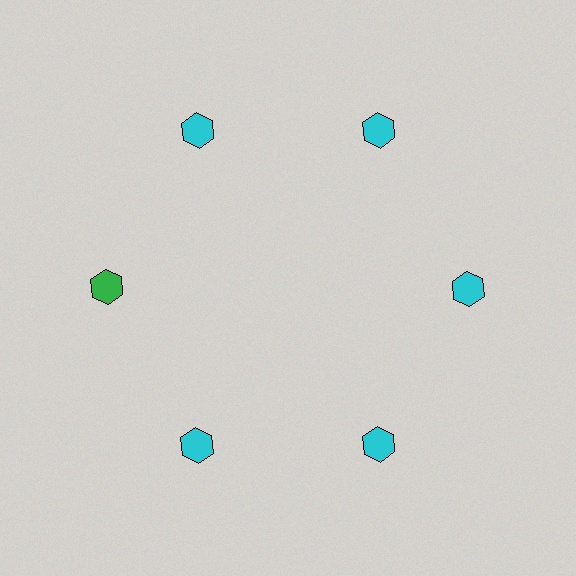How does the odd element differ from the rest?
It has a different color: green instead of cyan.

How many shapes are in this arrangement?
There are 6 shapes arranged in a ring pattern.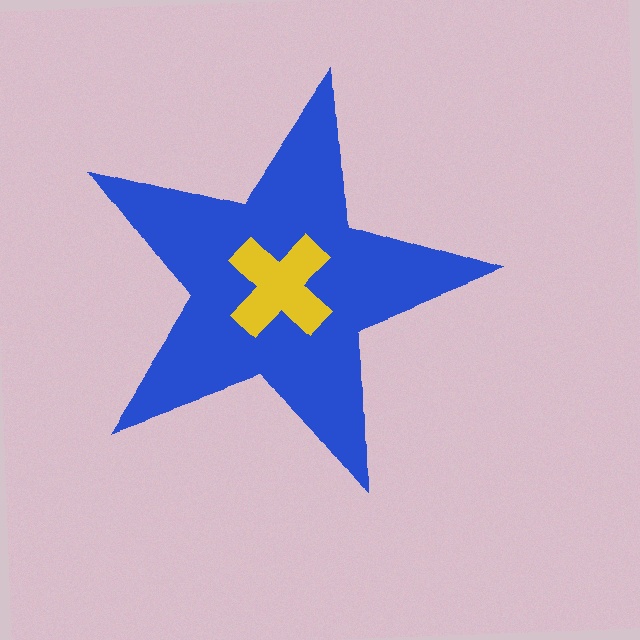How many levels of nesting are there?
2.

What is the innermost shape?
The yellow cross.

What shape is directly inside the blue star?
The yellow cross.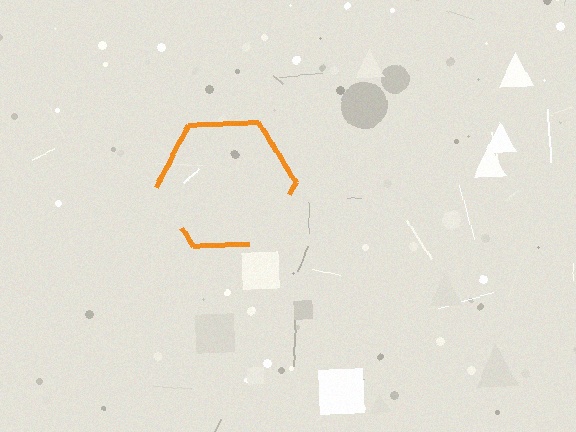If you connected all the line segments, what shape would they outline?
They would outline a hexagon.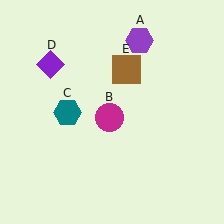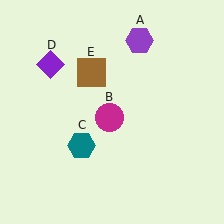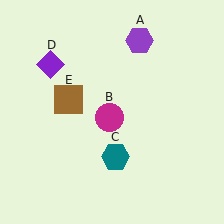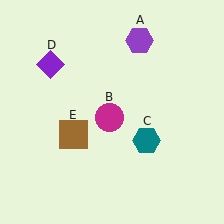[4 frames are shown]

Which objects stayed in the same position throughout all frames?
Purple hexagon (object A) and magenta circle (object B) and purple diamond (object D) remained stationary.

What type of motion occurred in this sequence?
The teal hexagon (object C), brown square (object E) rotated counterclockwise around the center of the scene.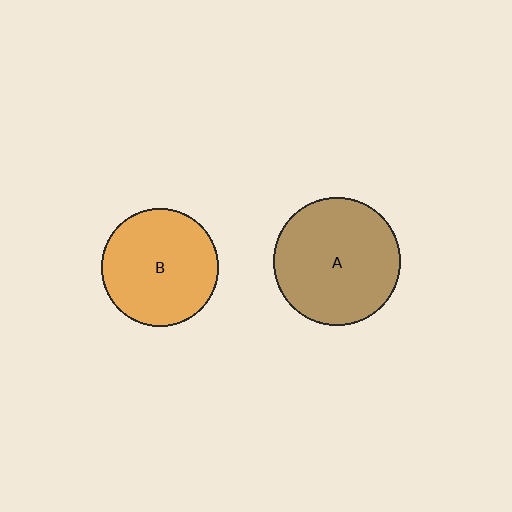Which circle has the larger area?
Circle A (brown).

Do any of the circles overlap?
No, none of the circles overlap.